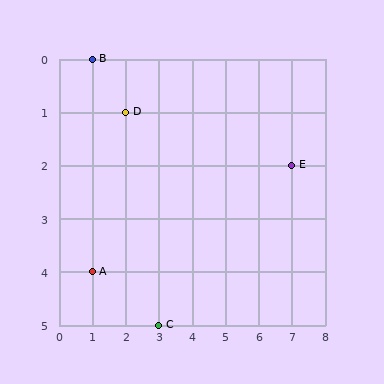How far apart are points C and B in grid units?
Points C and B are 2 columns and 5 rows apart (about 5.4 grid units diagonally).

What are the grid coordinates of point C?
Point C is at grid coordinates (3, 5).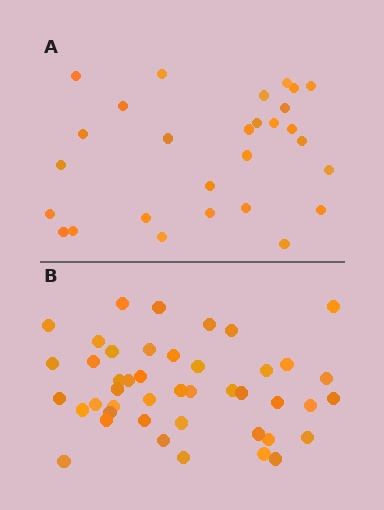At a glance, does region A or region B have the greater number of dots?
Region B (the bottom region) has more dots.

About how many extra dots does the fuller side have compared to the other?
Region B has approximately 15 more dots than region A.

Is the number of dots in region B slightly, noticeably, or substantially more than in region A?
Region B has substantially more. The ratio is roughly 1.6 to 1.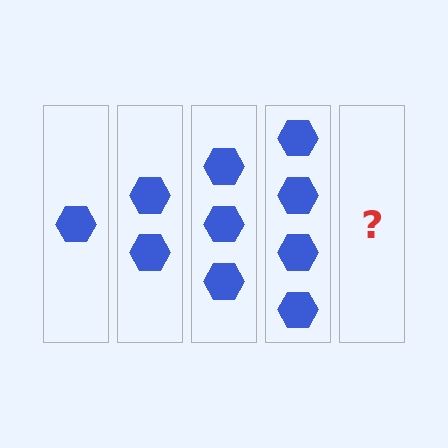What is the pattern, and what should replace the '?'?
The pattern is that each step adds one more hexagon. The '?' should be 5 hexagons.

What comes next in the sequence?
The next element should be 5 hexagons.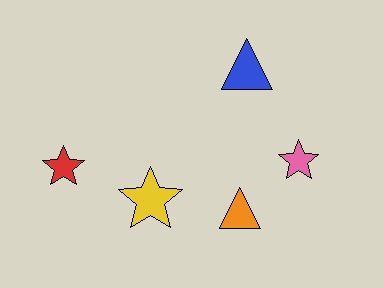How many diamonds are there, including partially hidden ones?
There are no diamonds.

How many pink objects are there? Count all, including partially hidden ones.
There is 1 pink object.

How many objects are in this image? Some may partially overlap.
There are 5 objects.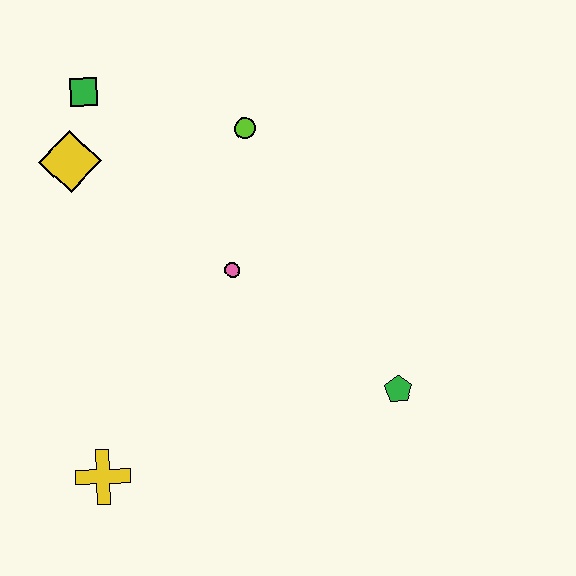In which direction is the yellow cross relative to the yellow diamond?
The yellow cross is below the yellow diamond.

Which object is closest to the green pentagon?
The pink circle is closest to the green pentagon.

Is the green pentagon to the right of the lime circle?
Yes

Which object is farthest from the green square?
The green pentagon is farthest from the green square.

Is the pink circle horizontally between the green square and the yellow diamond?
No